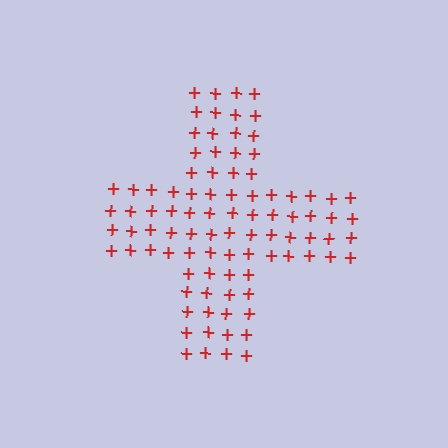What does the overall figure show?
The overall figure shows a cross.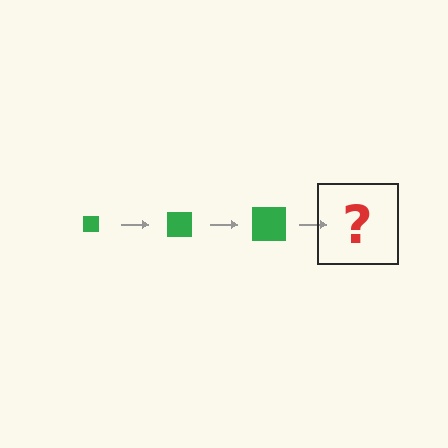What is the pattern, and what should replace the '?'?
The pattern is that the square gets progressively larger each step. The '?' should be a green square, larger than the previous one.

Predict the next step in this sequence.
The next step is a green square, larger than the previous one.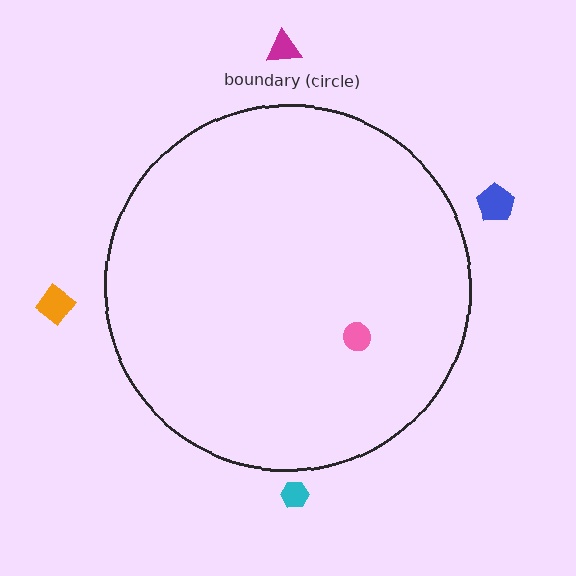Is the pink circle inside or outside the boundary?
Inside.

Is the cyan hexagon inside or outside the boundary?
Outside.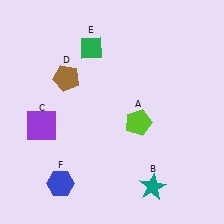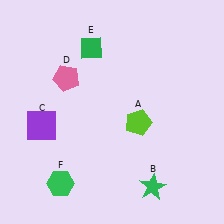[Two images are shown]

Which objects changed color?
B changed from teal to green. D changed from brown to pink. F changed from blue to green.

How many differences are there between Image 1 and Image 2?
There are 3 differences between the two images.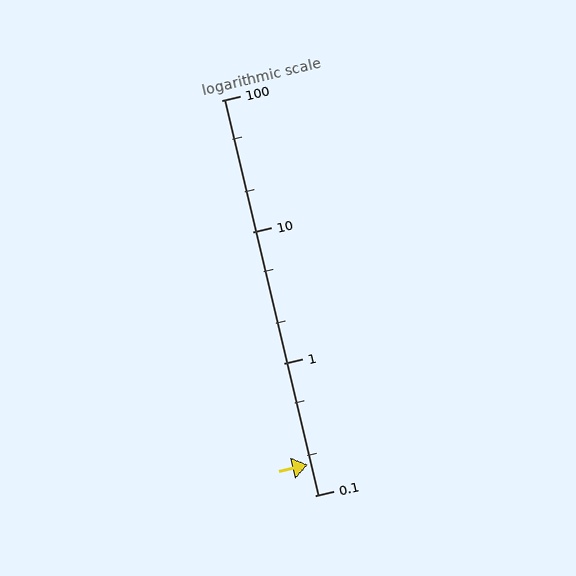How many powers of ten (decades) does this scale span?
The scale spans 3 decades, from 0.1 to 100.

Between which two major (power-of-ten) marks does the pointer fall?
The pointer is between 0.1 and 1.